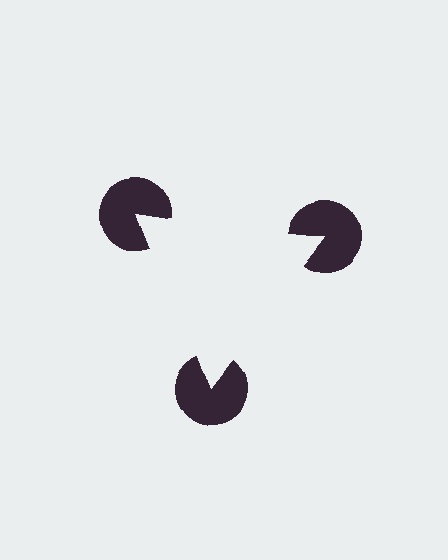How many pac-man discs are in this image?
There are 3 — one at each vertex of the illusory triangle.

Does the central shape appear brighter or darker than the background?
It typically appears slightly brighter than the background, even though no actual brightness change is drawn.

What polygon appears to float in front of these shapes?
An illusory triangle — its edges are inferred from the aligned wedge cuts in the pac-man discs, not physically drawn.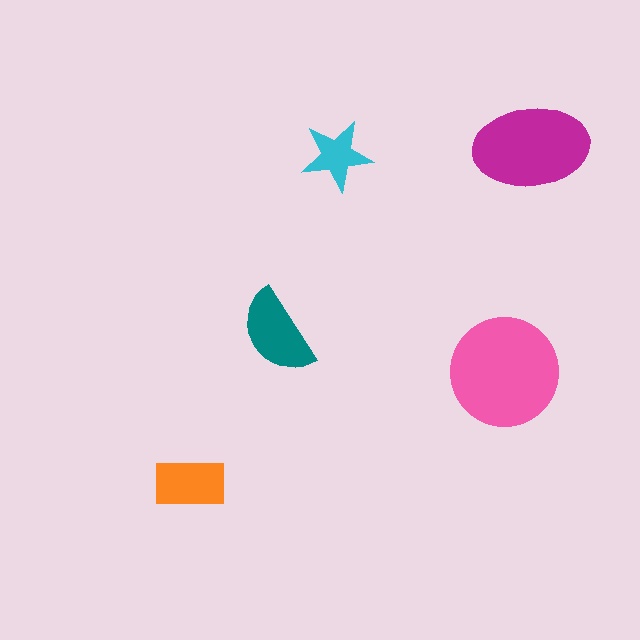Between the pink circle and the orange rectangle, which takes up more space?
The pink circle.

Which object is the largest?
The pink circle.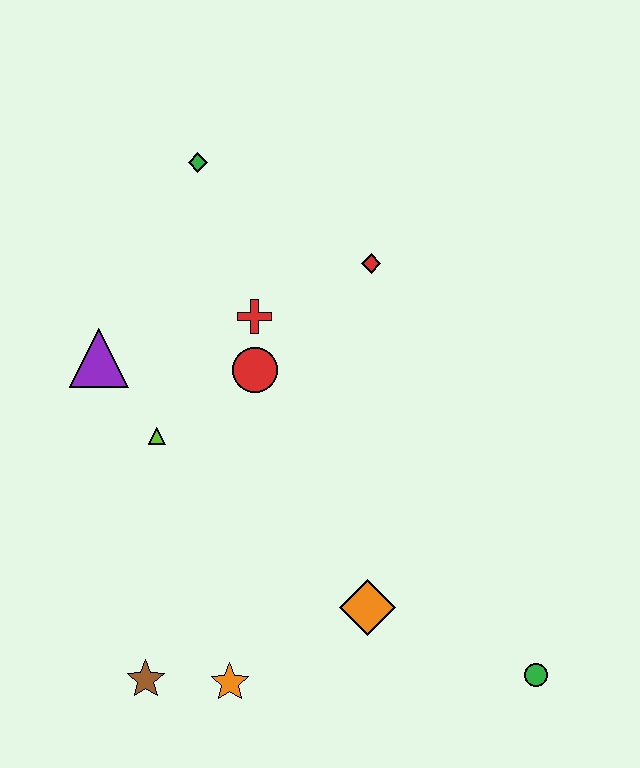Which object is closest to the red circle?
The red cross is closest to the red circle.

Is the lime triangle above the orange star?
Yes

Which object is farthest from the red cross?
The green circle is farthest from the red cross.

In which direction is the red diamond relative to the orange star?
The red diamond is above the orange star.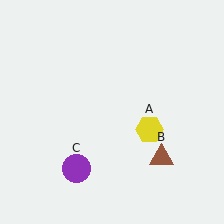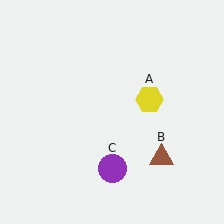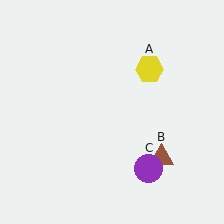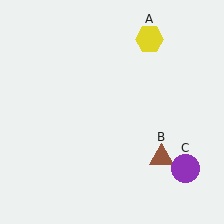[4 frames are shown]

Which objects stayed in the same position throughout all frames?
Brown triangle (object B) remained stationary.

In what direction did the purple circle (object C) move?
The purple circle (object C) moved right.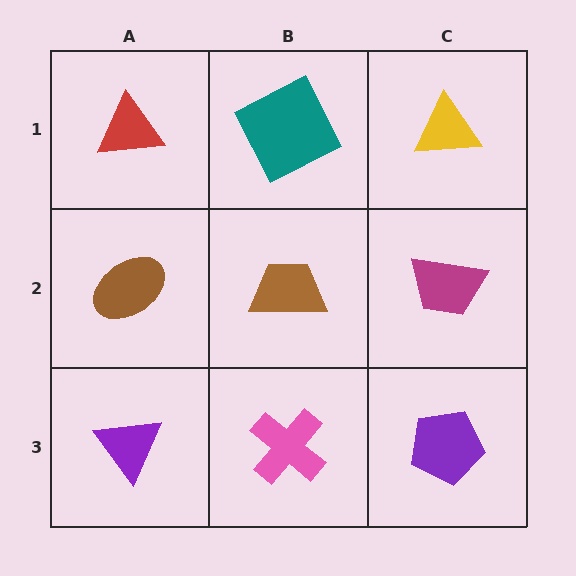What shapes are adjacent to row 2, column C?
A yellow triangle (row 1, column C), a purple pentagon (row 3, column C), a brown trapezoid (row 2, column B).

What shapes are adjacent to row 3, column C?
A magenta trapezoid (row 2, column C), a pink cross (row 3, column B).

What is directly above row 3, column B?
A brown trapezoid.